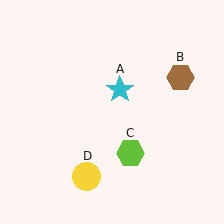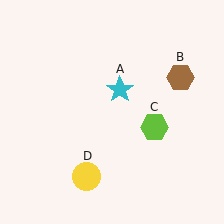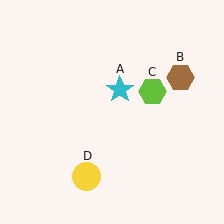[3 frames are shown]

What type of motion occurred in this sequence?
The lime hexagon (object C) rotated counterclockwise around the center of the scene.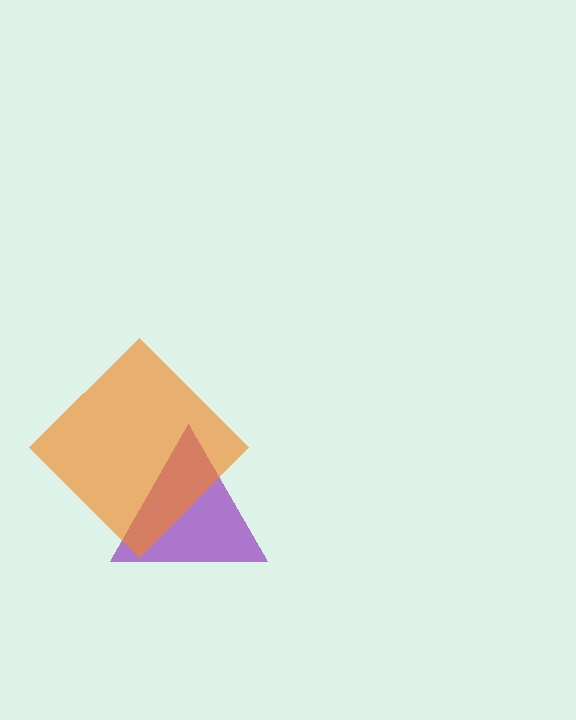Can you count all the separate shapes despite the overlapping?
Yes, there are 2 separate shapes.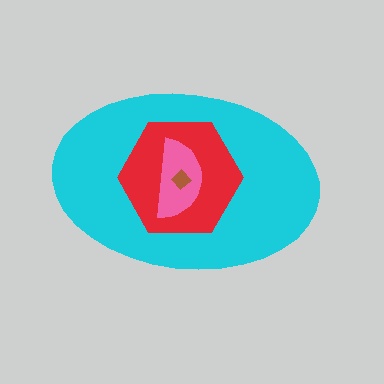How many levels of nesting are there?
4.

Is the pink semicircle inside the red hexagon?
Yes.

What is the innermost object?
The brown diamond.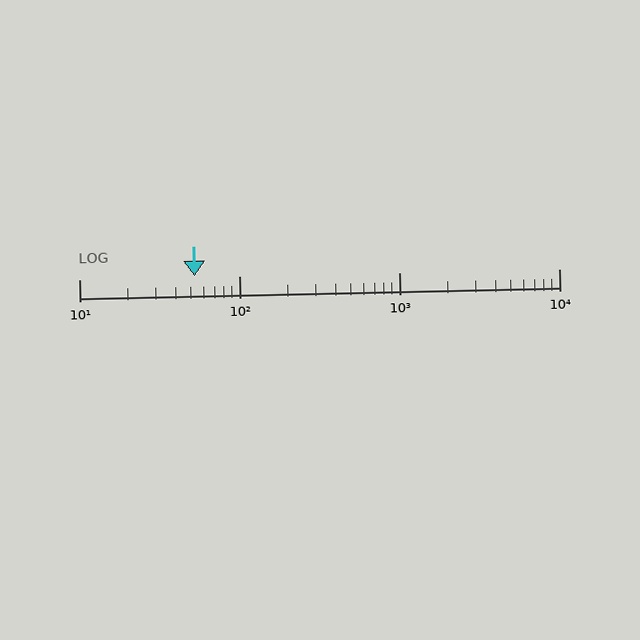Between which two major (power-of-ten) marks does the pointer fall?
The pointer is between 10 and 100.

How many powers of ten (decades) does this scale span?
The scale spans 3 decades, from 10 to 10000.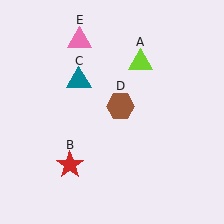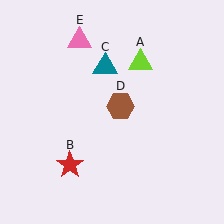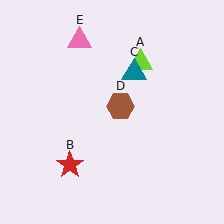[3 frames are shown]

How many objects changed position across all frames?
1 object changed position: teal triangle (object C).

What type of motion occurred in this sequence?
The teal triangle (object C) rotated clockwise around the center of the scene.